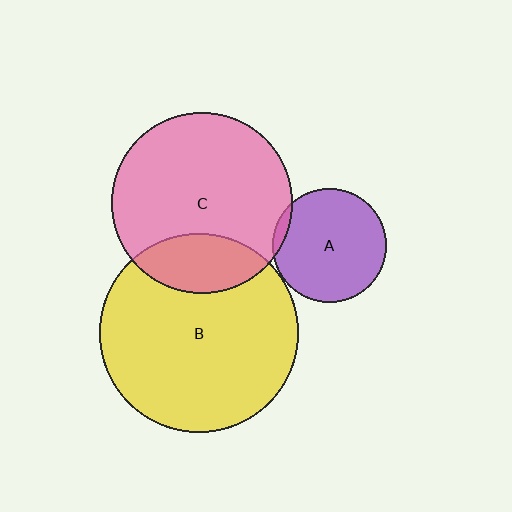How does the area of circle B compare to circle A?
Approximately 3.1 times.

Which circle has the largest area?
Circle B (yellow).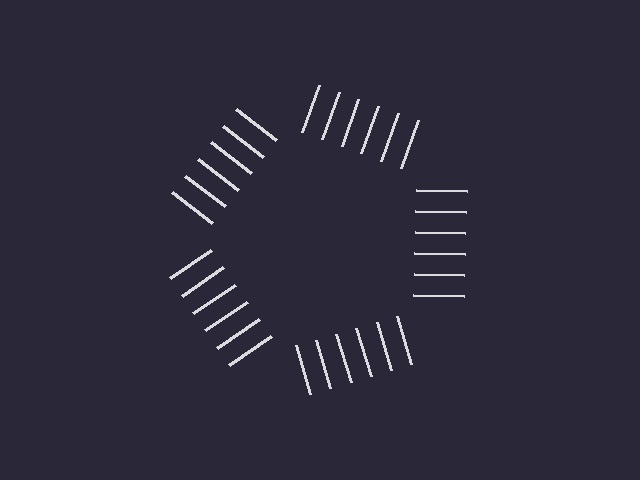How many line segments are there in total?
30 — 6 along each of the 5 edges.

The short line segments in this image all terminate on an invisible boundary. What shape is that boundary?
An illusory pentagon — the line segments terminate on its edges but no continuous stroke is drawn.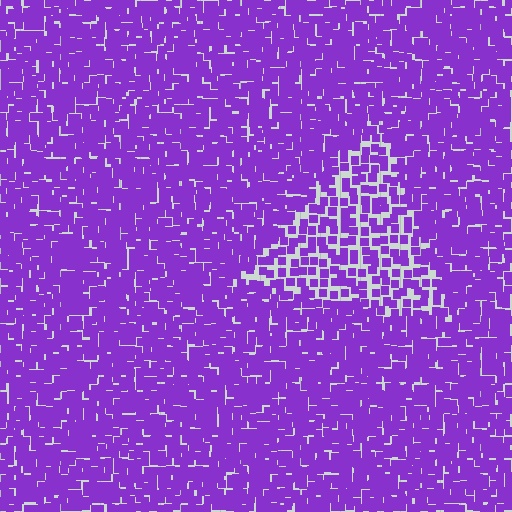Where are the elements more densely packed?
The elements are more densely packed outside the triangle boundary.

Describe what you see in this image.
The image contains small purple elements arranged at two different densities. A triangle-shaped region is visible where the elements are less densely packed than the surrounding area.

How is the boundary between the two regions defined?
The boundary is defined by a change in element density (approximately 1.9x ratio). All elements are the same color, size, and shape.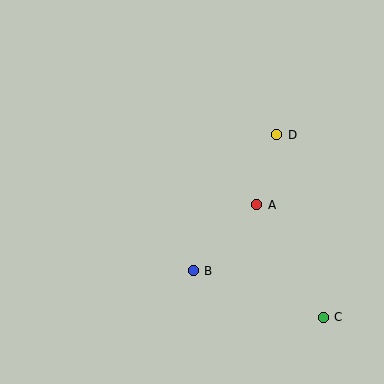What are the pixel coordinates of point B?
Point B is at (193, 271).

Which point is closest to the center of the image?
Point A at (257, 205) is closest to the center.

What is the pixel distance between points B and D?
The distance between B and D is 160 pixels.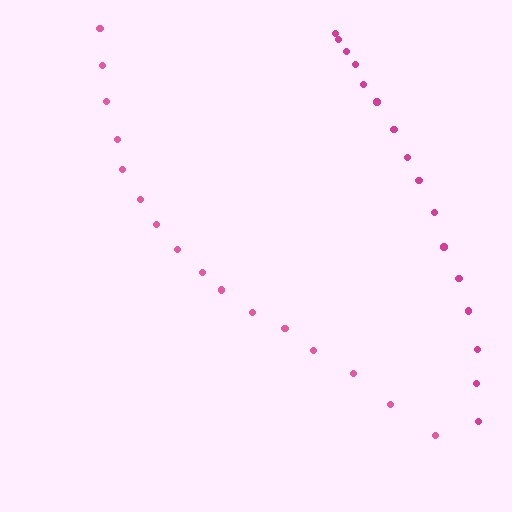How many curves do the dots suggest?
There are 2 distinct paths.